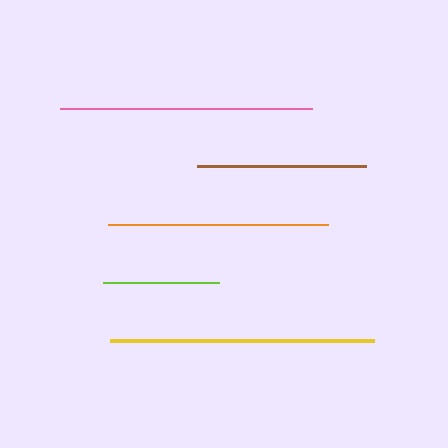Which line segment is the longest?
The yellow line is the longest at approximately 264 pixels.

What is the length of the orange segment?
The orange segment is approximately 220 pixels long.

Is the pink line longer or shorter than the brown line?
The pink line is longer than the brown line.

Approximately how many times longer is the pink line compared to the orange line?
The pink line is approximately 1.1 times the length of the orange line.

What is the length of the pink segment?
The pink segment is approximately 252 pixels long.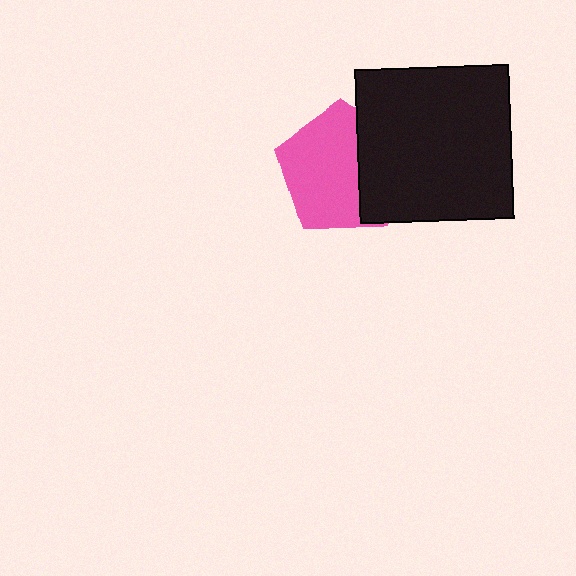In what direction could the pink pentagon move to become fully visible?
The pink pentagon could move left. That would shift it out from behind the black square entirely.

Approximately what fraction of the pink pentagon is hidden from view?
Roughly 35% of the pink pentagon is hidden behind the black square.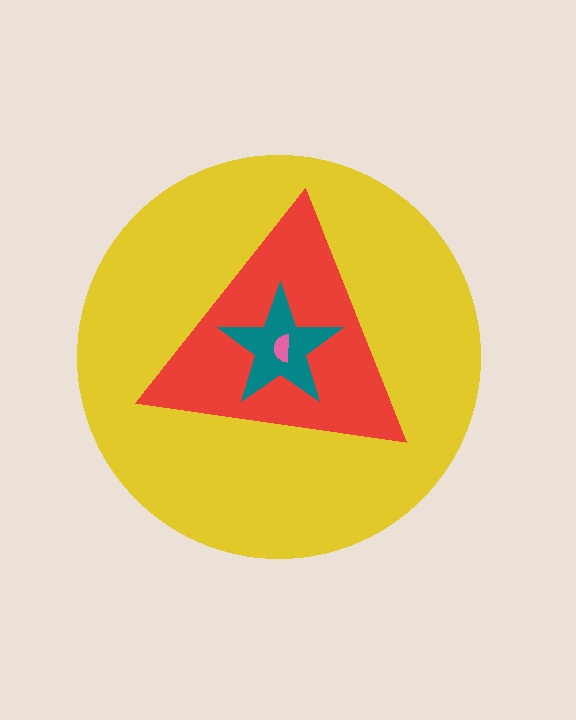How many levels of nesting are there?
4.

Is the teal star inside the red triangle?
Yes.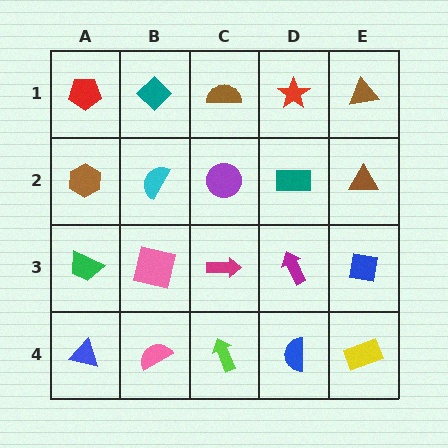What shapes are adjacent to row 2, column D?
A red star (row 1, column D), a magenta arrow (row 3, column D), a purple circle (row 2, column C), a brown triangle (row 2, column E).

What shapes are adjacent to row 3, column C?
A purple circle (row 2, column C), a lime arrow (row 4, column C), a pink square (row 3, column B), a magenta arrow (row 3, column D).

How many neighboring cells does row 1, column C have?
3.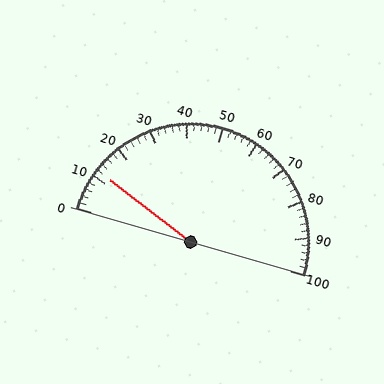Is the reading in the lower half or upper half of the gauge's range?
The reading is in the lower half of the range (0 to 100).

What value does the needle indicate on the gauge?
The needle indicates approximately 12.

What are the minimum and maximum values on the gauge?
The gauge ranges from 0 to 100.